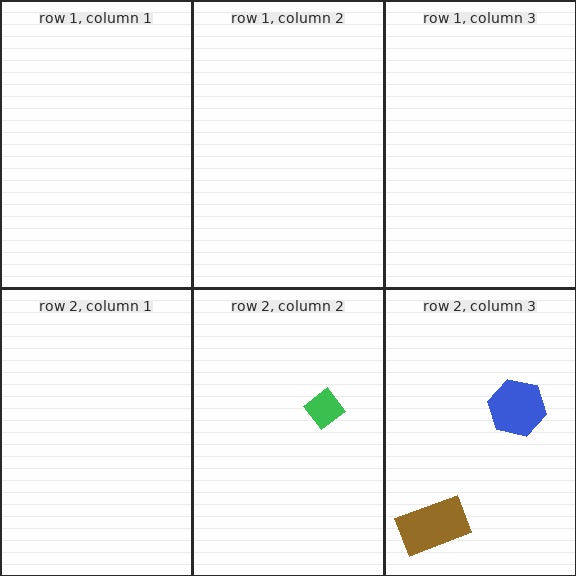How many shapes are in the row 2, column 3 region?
2.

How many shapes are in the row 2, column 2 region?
1.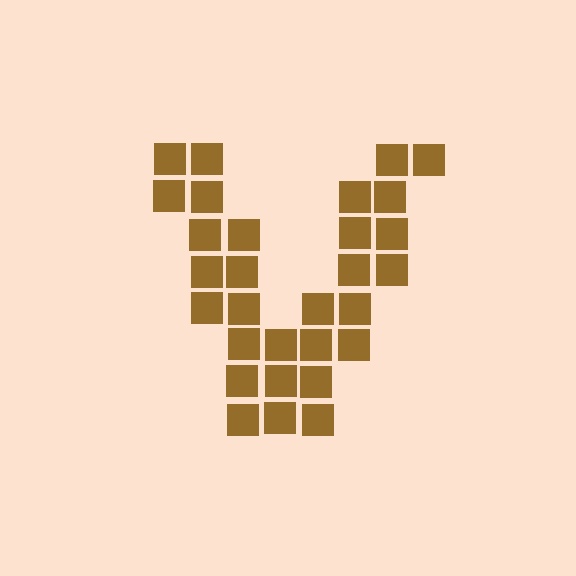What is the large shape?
The large shape is the letter V.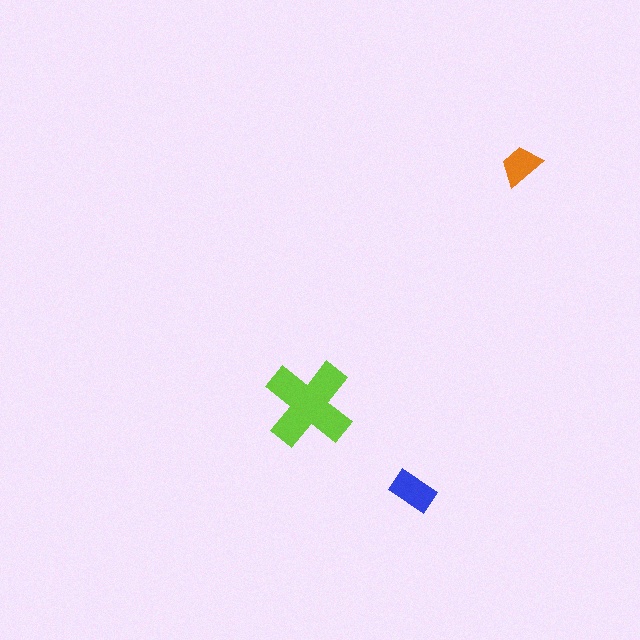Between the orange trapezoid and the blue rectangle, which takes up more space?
The blue rectangle.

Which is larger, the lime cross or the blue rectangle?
The lime cross.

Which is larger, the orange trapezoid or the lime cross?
The lime cross.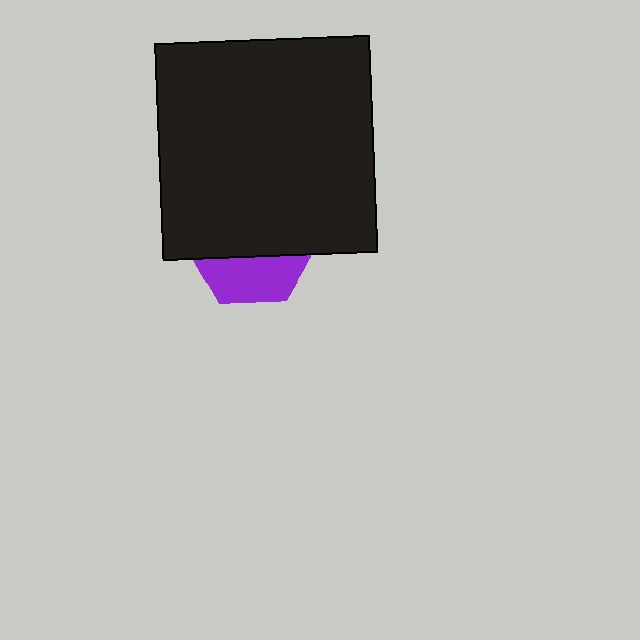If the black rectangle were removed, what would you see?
You would see the complete purple hexagon.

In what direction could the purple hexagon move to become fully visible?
The purple hexagon could move down. That would shift it out from behind the black rectangle entirely.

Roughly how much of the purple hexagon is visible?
A small part of it is visible (roughly 35%).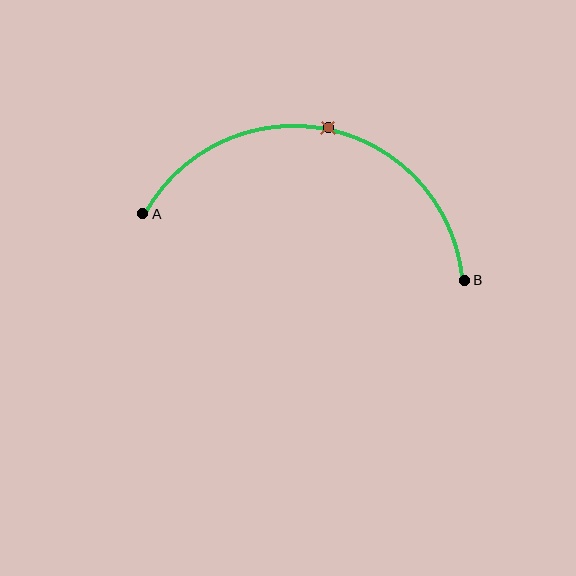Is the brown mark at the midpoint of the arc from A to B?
Yes. The brown mark lies on the arc at equal arc-length from both A and B — it is the arc midpoint.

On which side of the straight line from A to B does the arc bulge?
The arc bulges above the straight line connecting A and B.